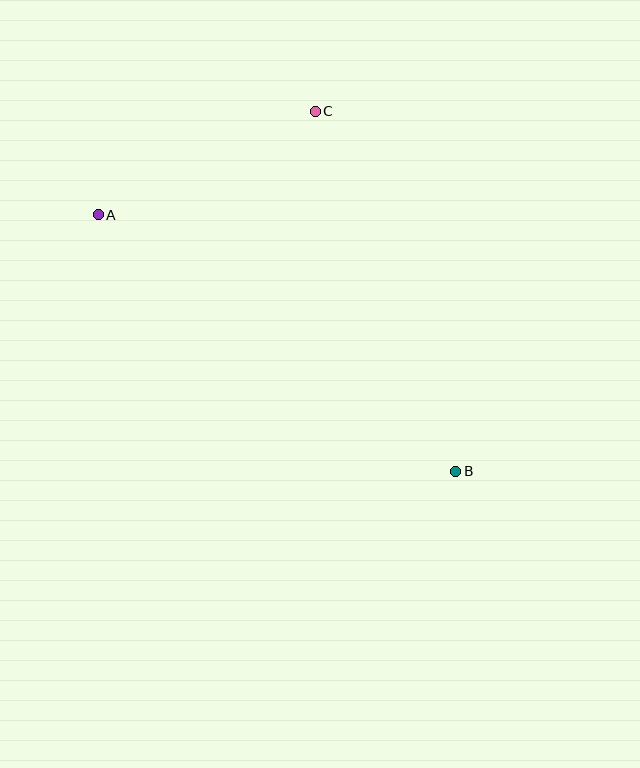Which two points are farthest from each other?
Points A and B are farthest from each other.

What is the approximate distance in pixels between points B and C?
The distance between B and C is approximately 387 pixels.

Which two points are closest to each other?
Points A and C are closest to each other.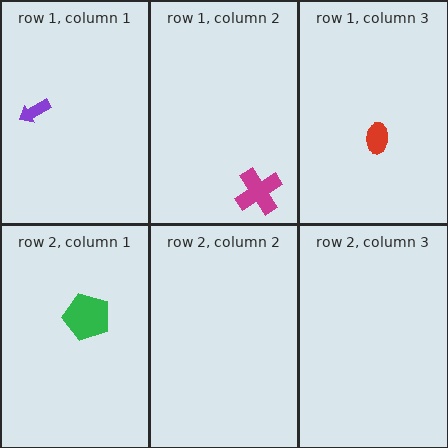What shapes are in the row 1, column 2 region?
The magenta cross.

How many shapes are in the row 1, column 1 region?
1.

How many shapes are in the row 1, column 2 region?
1.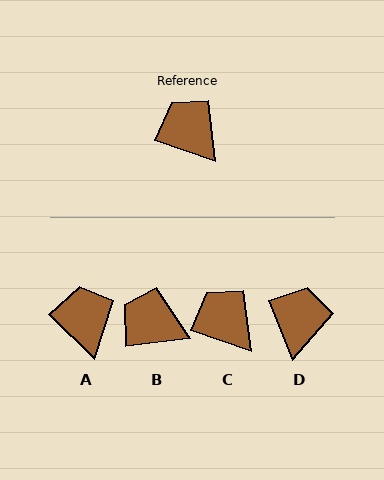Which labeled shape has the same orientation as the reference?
C.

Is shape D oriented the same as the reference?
No, it is off by about 49 degrees.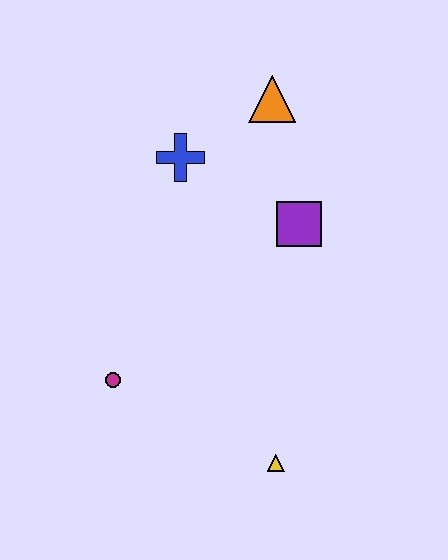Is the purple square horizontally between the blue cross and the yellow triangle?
No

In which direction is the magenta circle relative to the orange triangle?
The magenta circle is below the orange triangle.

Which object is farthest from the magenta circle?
The orange triangle is farthest from the magenta circle.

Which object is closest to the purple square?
The orange triangle is closest to the purple square.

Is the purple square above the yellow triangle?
Yes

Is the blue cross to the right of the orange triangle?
No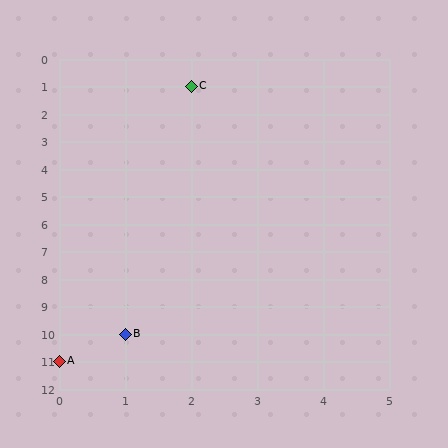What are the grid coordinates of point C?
Point C is at grid coordinates (2, 1).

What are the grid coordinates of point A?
Point A is at grid coordinates (0, 11).